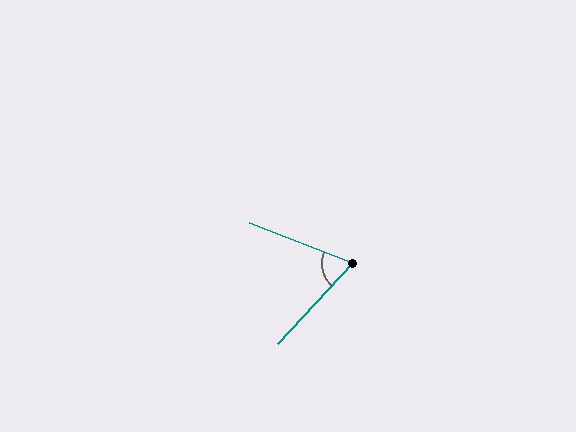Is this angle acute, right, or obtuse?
It is acute.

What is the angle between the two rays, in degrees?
Approximately 69 degrees.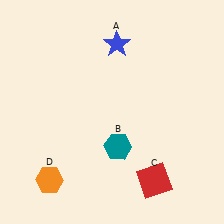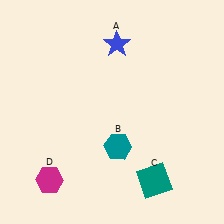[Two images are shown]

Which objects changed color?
C changed from red to teal. D changed from orange to magenta.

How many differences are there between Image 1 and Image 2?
There are 2 differences between the two images.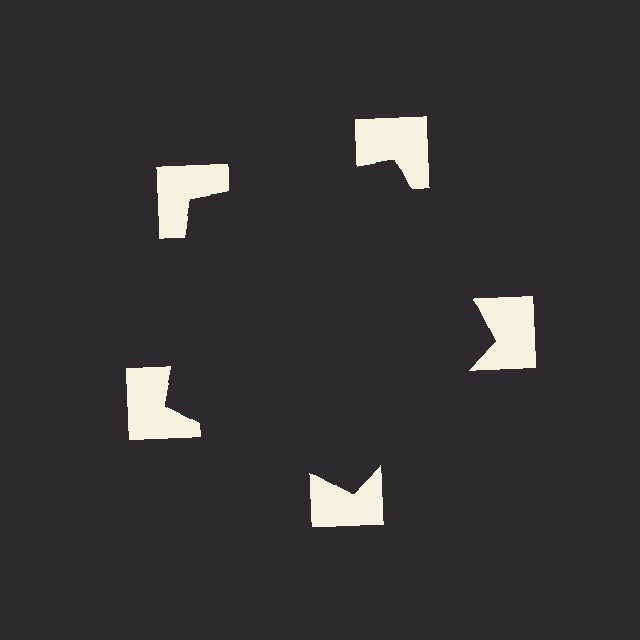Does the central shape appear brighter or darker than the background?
It typically appears slightly darker than the background, even though no actual brightness change is drawn.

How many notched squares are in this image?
There are 5 — one at each vertex of the illusory pentagon.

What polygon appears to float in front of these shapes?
An illusory pentagon — its edges are inferred from the aligned wedge cuts in the notched squares, not physically drawn.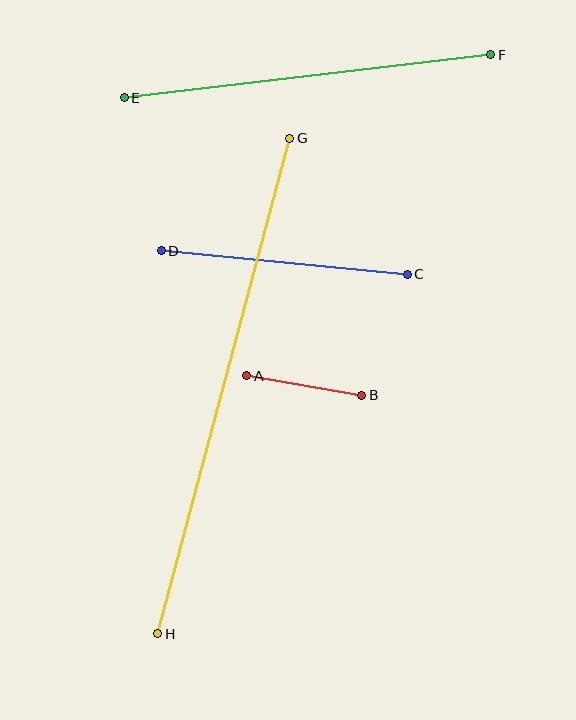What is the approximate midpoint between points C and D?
The midpoint is at approximately (284, 262) pixels.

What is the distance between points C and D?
The distance is approximately 247 pixels.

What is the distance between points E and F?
The distance is approximately 369 pixels.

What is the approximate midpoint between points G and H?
The midpoint is at approximately (224, 386) pixels.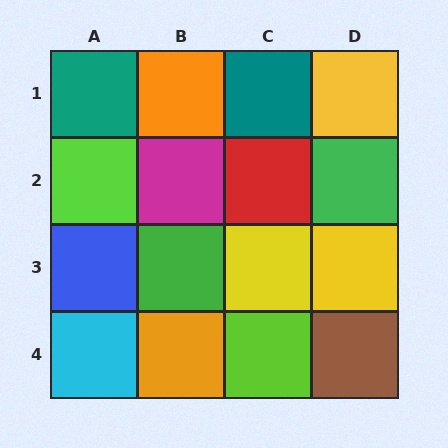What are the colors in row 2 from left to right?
Lime, magenta, red, green.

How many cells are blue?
1 cell is blue.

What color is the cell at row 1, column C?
Teal.